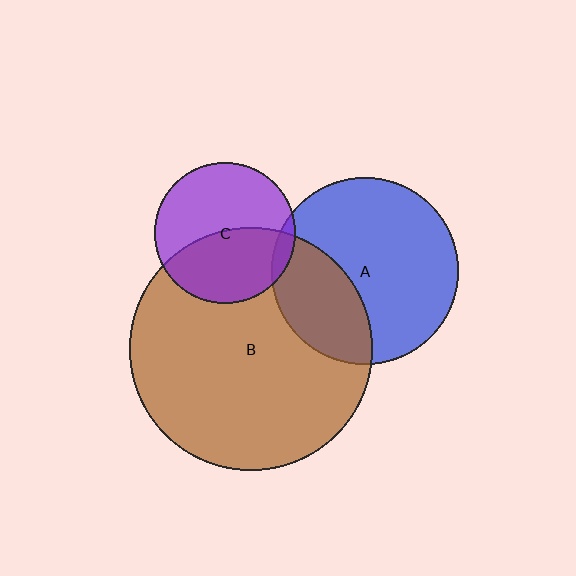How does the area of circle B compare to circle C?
Approximately 2.9 times.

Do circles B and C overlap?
Yes.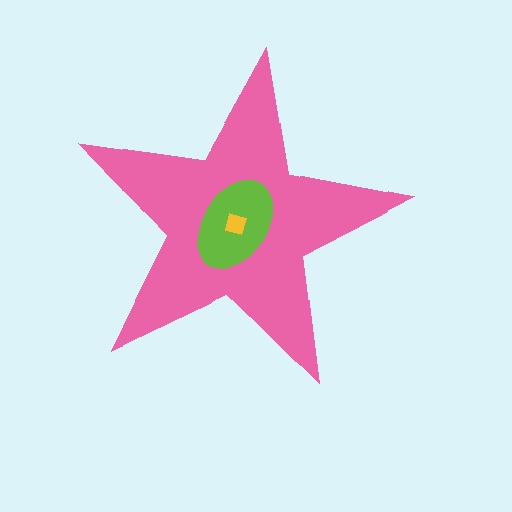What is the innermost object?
The yellow square.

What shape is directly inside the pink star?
The lime ellipse.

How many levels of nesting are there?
3.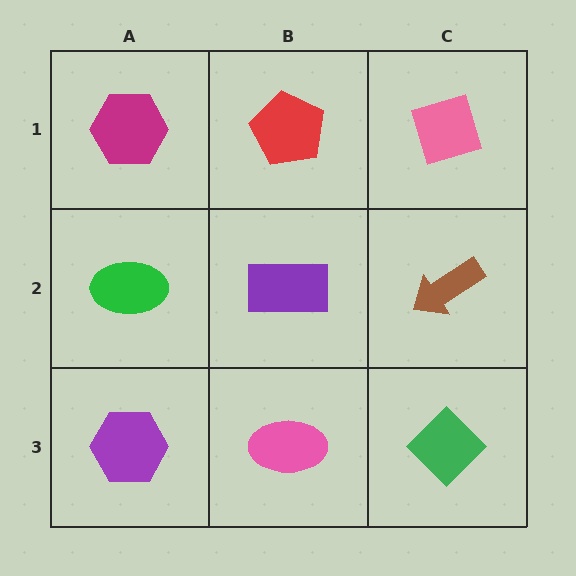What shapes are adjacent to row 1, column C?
A brown arrow (row 2, column C), a red pentagon (row 1, column B).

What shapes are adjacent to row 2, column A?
A magenta hexagon (row 1, column A), a purple hexagon (row 3, column A), a purple rectangle (row 2, column B).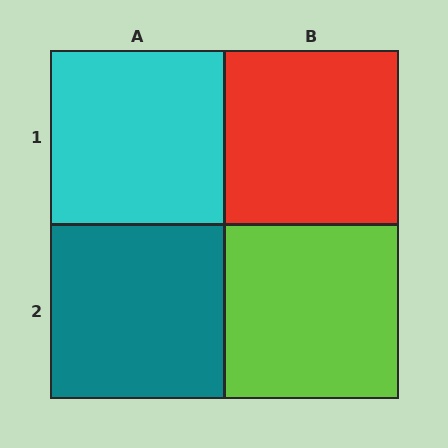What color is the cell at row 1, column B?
Red.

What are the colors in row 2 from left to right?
Teal, lime.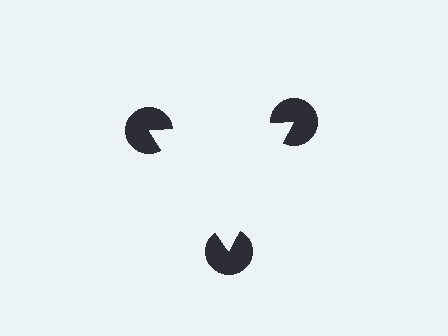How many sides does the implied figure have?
3 sides.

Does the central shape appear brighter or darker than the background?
It typically appears slightly brighter than the background, even though no actual brightness change is drawn.